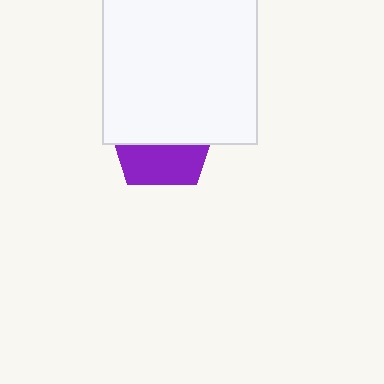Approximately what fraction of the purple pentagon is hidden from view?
Roughly 61% of the purple pentagon is hidden behind the white square.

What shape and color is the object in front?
The object in front is a white square.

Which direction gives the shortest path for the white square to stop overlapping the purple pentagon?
Moving up gives the shortest separation.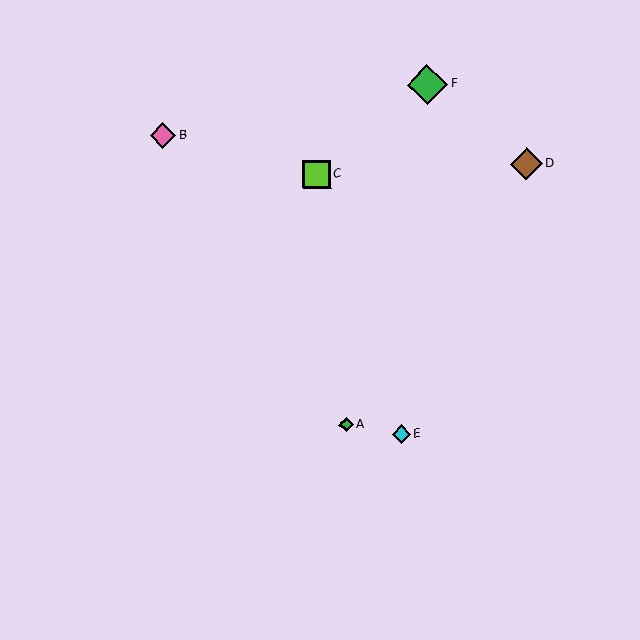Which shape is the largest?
The green diamond (labeled F) is the largest.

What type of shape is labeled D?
Shape D is a brown diamond.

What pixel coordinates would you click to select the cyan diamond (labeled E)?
Click at (401, 434) to select the cyan diamond E.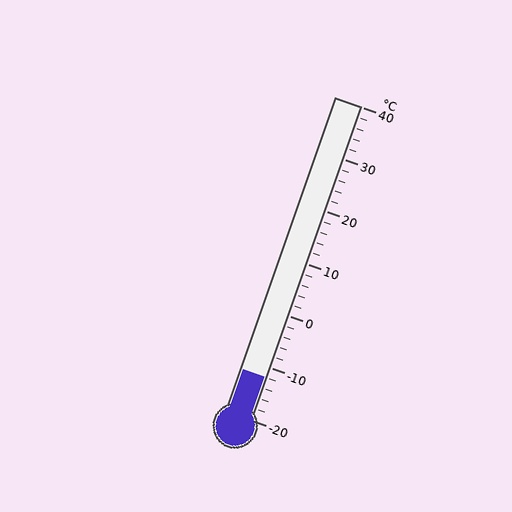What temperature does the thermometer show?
The thermometer shows approximately -12°C.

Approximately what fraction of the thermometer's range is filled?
The thermometer is filled to approximately 15% of its range.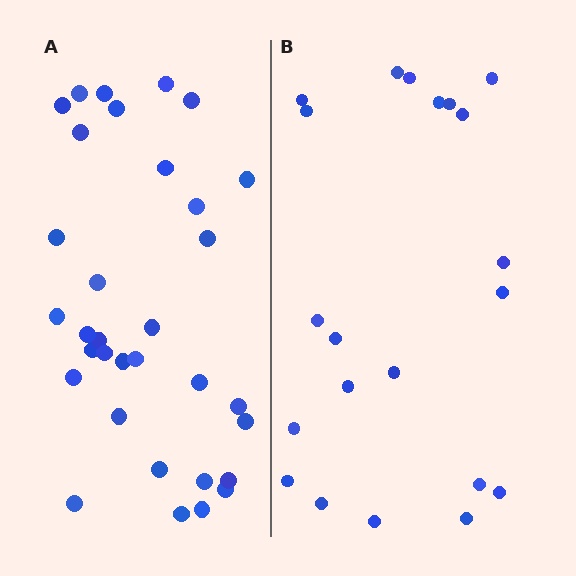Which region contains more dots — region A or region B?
Region A (the left region) has more dots.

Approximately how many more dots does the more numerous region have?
Region A has roughly 12 or so more dots than region B.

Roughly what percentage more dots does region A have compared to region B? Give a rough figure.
About 55% more.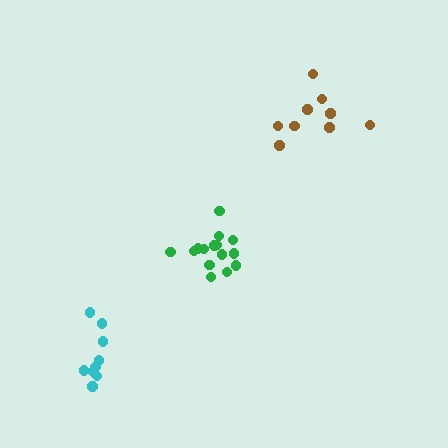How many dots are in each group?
Group 1: 15 dots, Group 2: 9 dots, Group 3: 10 dots (34 total).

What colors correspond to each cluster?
The clusters are colored: green, cyan, brown.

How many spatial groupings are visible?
There are 3 spatial groupings.